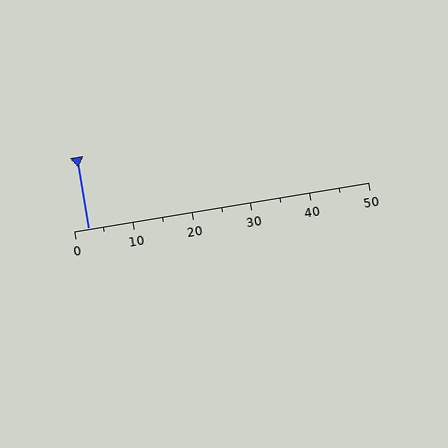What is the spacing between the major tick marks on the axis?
The major ticks are spaced 10 apart.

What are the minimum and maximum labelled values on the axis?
The axis runs from 0 to 50.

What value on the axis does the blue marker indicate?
The marker indicates approximately 2.5.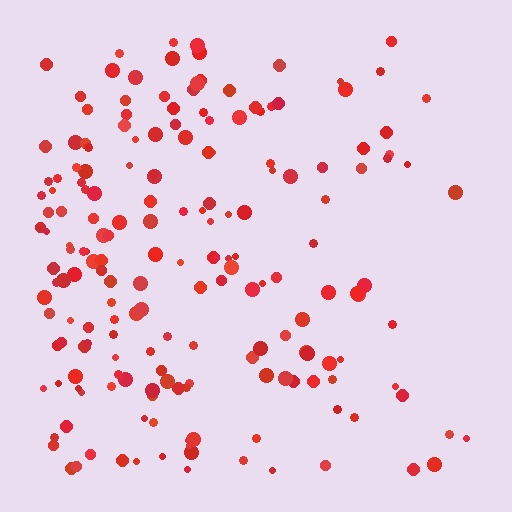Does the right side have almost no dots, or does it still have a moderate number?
Still a moderate number, just noticeably fewer than the left.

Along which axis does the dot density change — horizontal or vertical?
Horizontal.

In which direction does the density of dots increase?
From right to left, with the left side densest.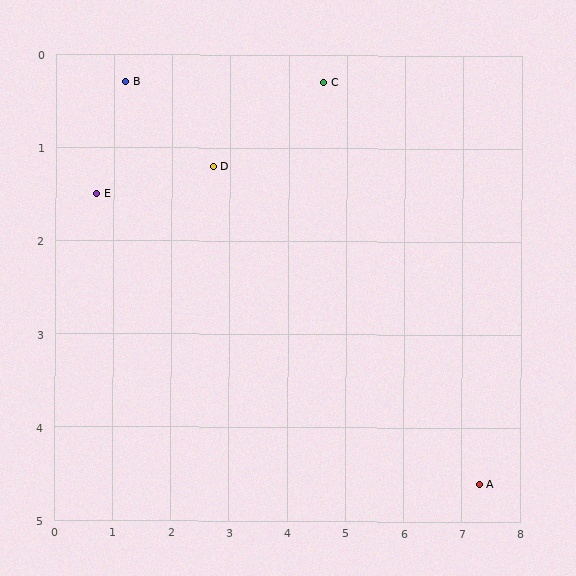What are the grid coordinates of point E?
Point E is at approximately (0.7, 1.5).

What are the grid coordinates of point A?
Point A is at approximately (7.3, 4.6).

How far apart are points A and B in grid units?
Points A and B are about 7.5 grid units apart.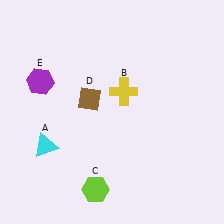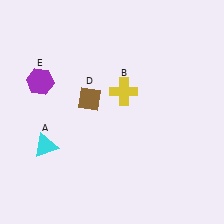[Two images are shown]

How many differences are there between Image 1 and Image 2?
There is 1 difference between the two images.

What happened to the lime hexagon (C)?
The lime hexagon (C) was removed in Image 2. It was in the bottom-left area of Image 1.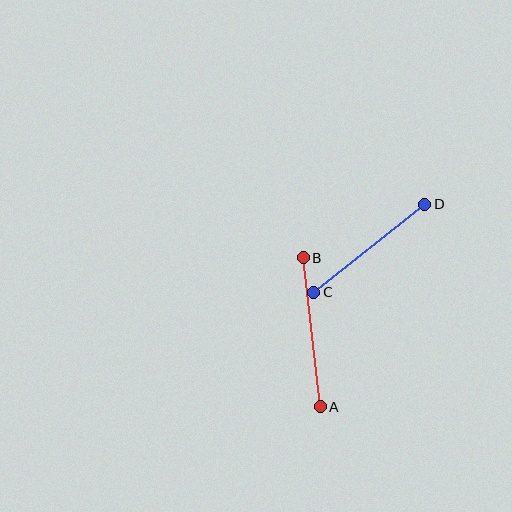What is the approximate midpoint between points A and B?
The midpoint is at approximately (312, 332) pixels.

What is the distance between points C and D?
The distance is approximately 142 pixels.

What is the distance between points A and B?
The distance is approximately 150 pixels.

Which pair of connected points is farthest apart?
Points A and B are farthest apart.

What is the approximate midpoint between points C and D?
The midpoint is at approximately (369, 248) pixels.